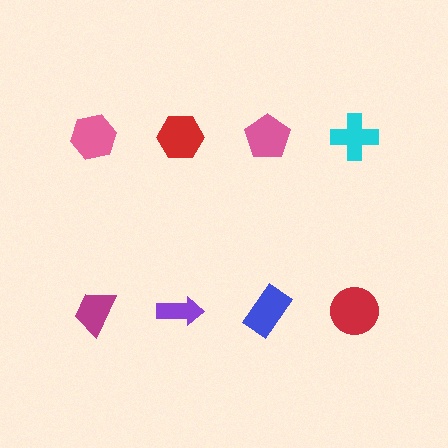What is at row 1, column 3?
A pink pentagon.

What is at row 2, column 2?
A purple arrow.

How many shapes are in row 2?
4 shapes.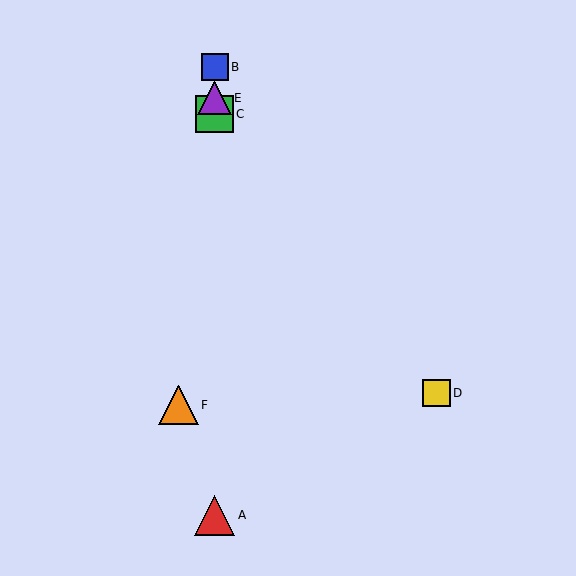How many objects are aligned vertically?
4 objects (A, B, C, E) are aligned vertically.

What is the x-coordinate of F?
Object F is at x≈179.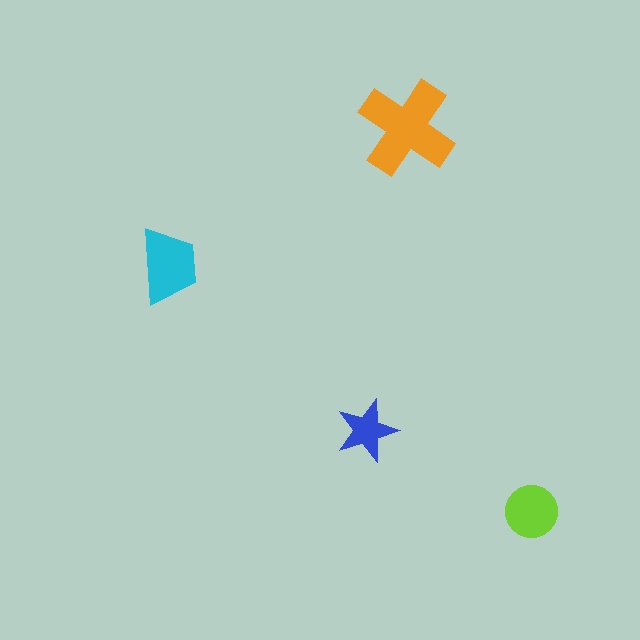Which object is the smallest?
The blue star.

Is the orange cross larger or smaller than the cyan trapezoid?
Larger.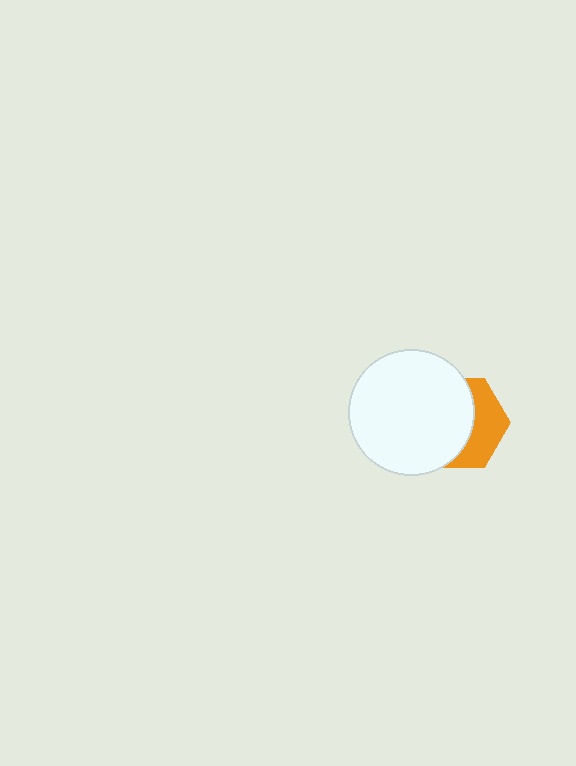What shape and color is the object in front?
The object in front is a white circle.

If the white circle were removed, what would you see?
You would see the complete orange hexagon.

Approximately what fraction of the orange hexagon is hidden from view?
Roughly 61% of the orange hexagon is hidden behind the white circle.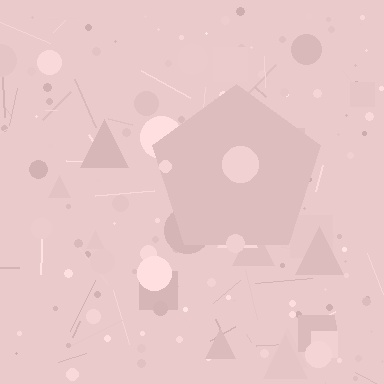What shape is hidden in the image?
A pentagon is hidden in the image.